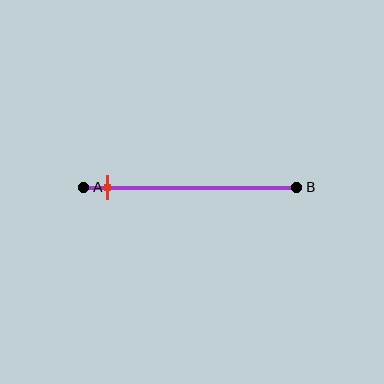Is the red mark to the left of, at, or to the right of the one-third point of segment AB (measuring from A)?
The red mark is to the left of the one-third point of segment AB.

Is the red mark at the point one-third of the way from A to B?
No, the mark is at about 10% from A, not at the 33% one-third point.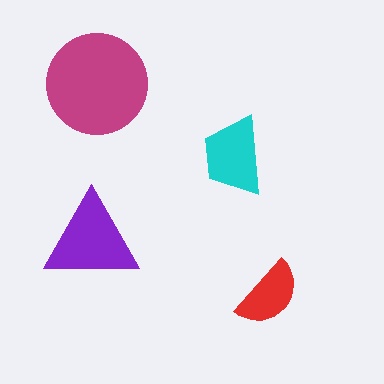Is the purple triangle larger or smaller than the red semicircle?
Larger.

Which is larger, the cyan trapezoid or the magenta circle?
The magenta circle.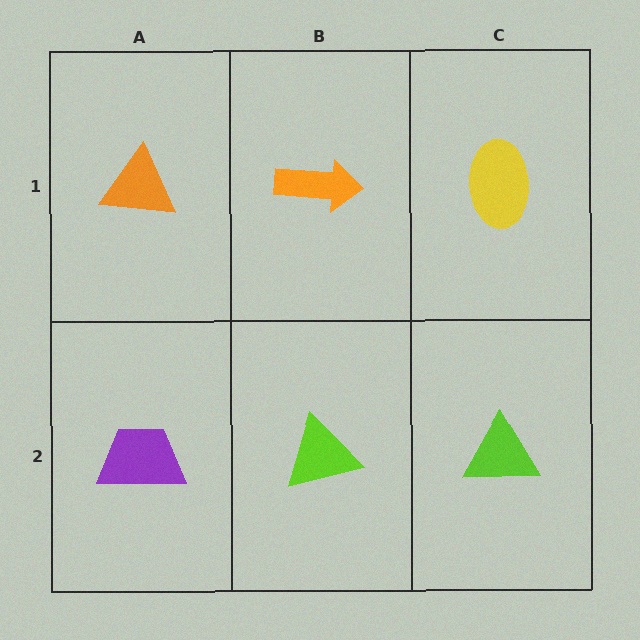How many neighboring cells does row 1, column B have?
3.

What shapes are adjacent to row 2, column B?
An orange arrow (row 1, column B), a purple trapezoid (row 2, column A), a lime triangle (row 2, column C).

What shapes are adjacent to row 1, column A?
A purple trapezoid (row 2, column A), an orange arrow (row 1, column B).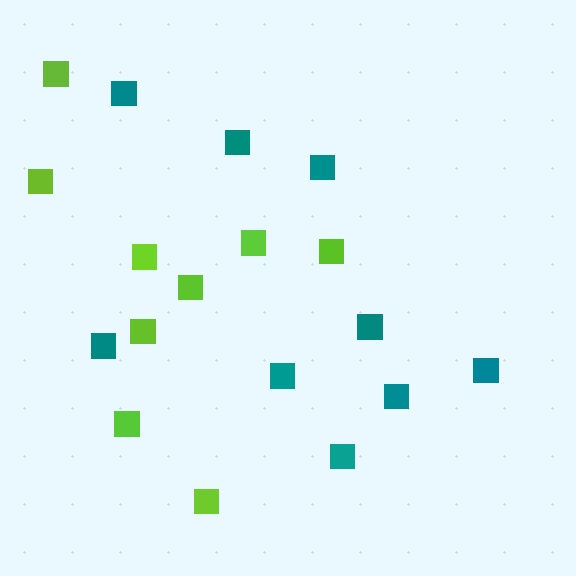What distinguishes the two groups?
There are 2 groups: one group of teal squares (9) and one group of lime squares (9).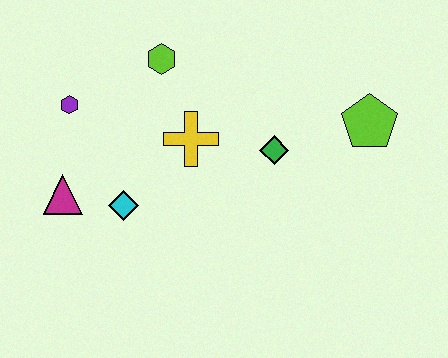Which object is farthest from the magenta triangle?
The lime pentagon is farthest from the magenta triangle.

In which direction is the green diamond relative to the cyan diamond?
The green diamond is to the right of the cyan diamond.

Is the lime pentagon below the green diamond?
No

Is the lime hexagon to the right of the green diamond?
No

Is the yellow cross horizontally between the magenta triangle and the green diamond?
Yes